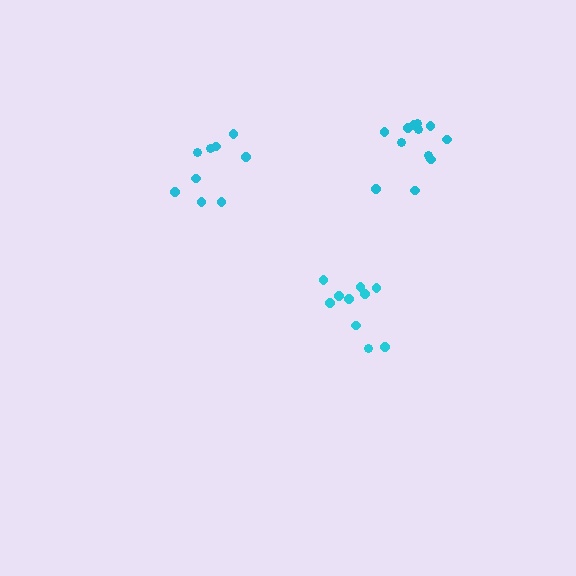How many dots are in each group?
Group 1: 10 dots, Group 2: 9 dots, Group 3: 12 dots (31 total).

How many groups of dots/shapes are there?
There are 3 groups.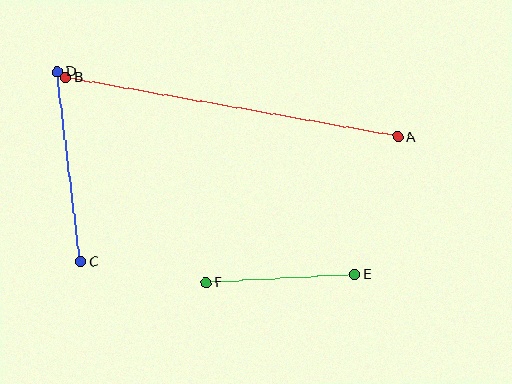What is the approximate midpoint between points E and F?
The midpoint is at approximately (280, 279) pixels.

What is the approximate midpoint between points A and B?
The midpoint is at approximately (232, 107) pixels.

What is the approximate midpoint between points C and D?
The midpoint is at approximately (69, 167) pixels.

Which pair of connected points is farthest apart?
Points A and B are farthest apart.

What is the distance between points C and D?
The distance is approximately 191 pixels.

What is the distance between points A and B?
The distance is approximately 338 pixels.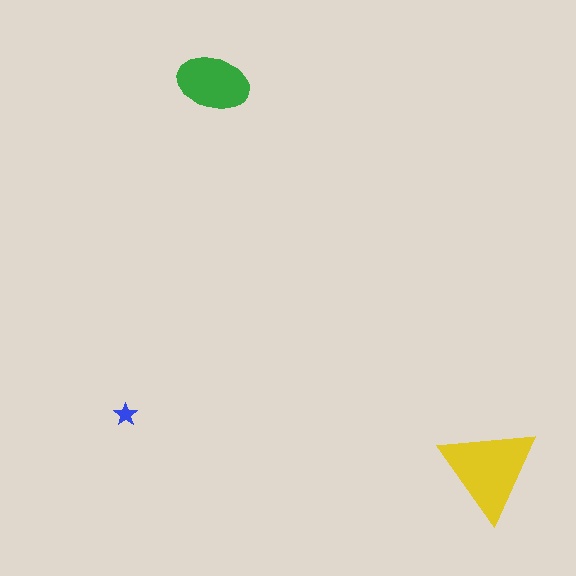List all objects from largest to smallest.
The yellow triangle, the green ellipse, the blue star.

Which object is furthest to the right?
The yellow triangle is rightmost.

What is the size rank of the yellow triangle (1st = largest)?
1st.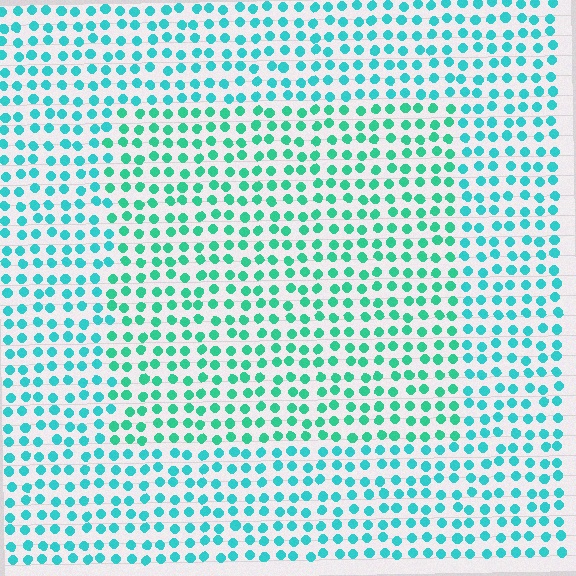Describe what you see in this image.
The image is filled with small cyan elements in a uniform arrangement. A rectangle-shaped region is visible where the elements are tinted to a slightly different hue, forming a subtle color boundary.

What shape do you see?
I see a rectangle.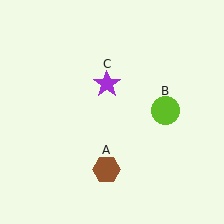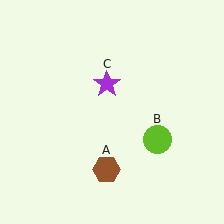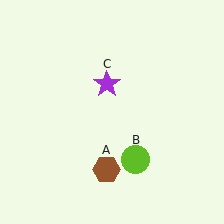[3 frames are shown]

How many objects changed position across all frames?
1 object changed position: lime circle (object B).